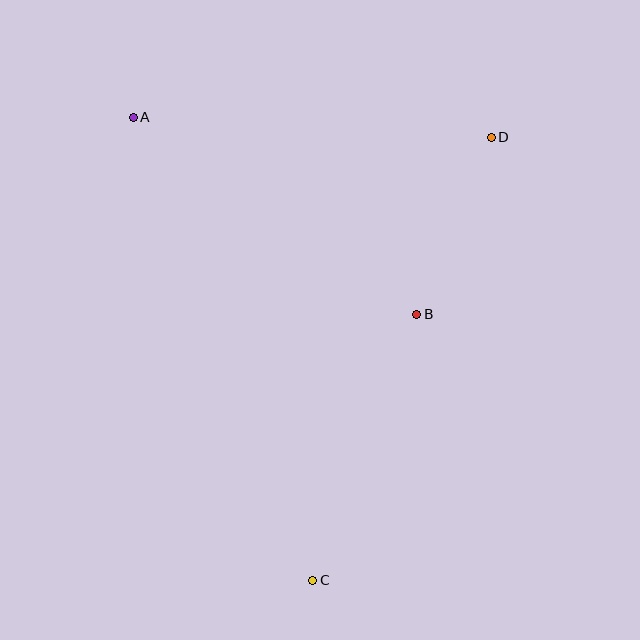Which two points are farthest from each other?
Points A and C are farthest from each other.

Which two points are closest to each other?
Points B and D are closest to each other.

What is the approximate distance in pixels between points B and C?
The distance between B and C is approximately 285 pixels.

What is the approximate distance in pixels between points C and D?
The distance between C and D is approximately 477 pixels.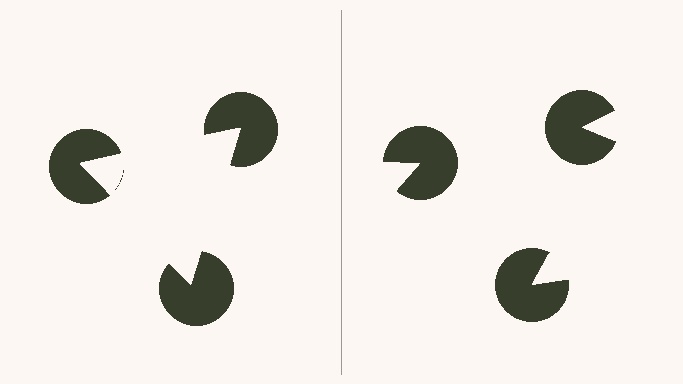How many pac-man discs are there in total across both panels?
6 — 3 on each side.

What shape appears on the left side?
An illusory triangle.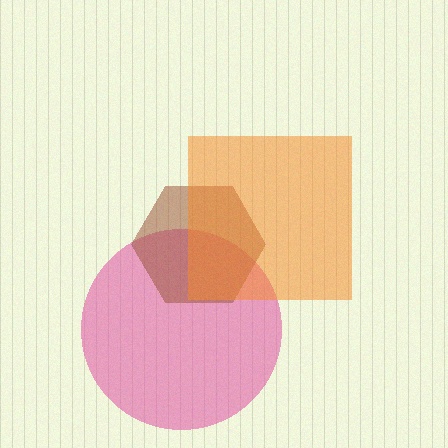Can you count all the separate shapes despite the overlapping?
Yes, there are 3 separate shapes.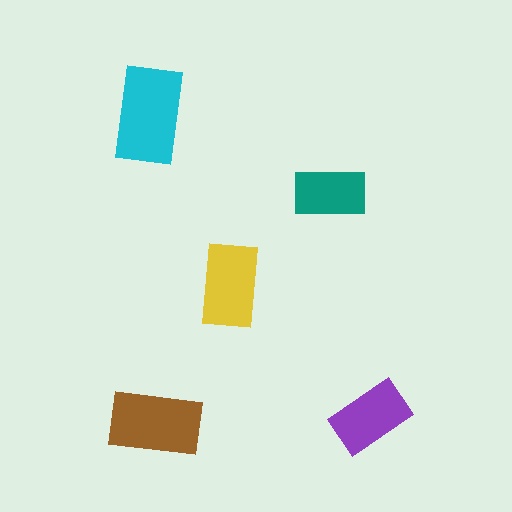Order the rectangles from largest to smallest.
the cyan one, the brown one, the yellow one, the purple one, the teal one.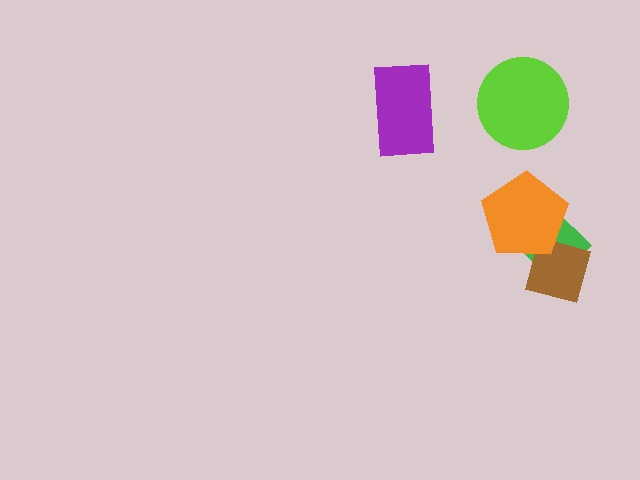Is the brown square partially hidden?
Yes, it is partially covered by another shape.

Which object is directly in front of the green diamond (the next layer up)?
The brown square is directly in front of the green diamond.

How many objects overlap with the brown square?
2 objects overlap with the brown square.